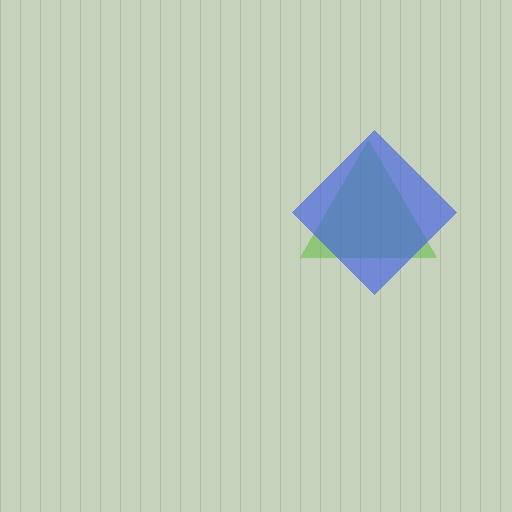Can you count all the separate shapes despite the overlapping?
Yes, there are 2 separate shapes.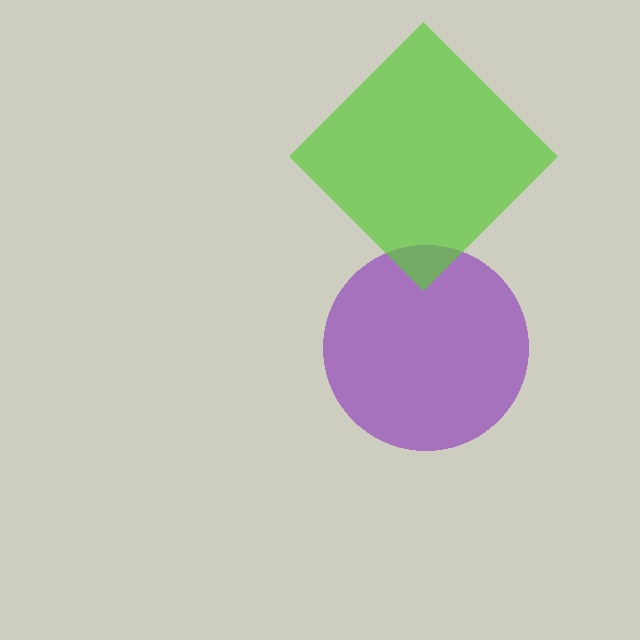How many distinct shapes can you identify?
There are 2 distinct shapes: a purple circle, a lime diamond.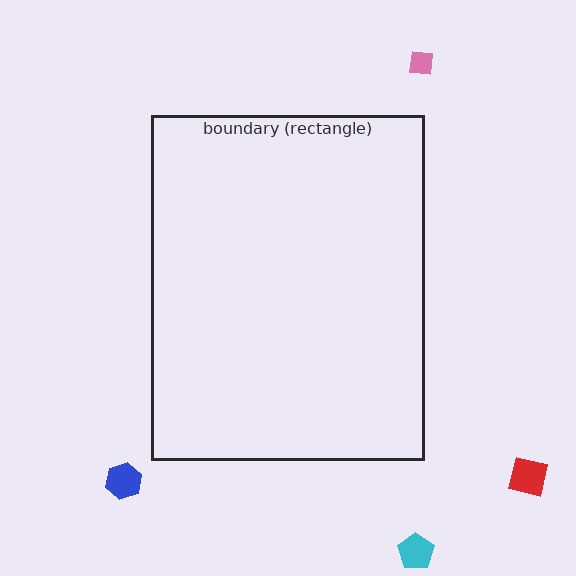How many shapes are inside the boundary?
0 inside, 4 outside.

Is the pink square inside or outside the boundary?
Outside.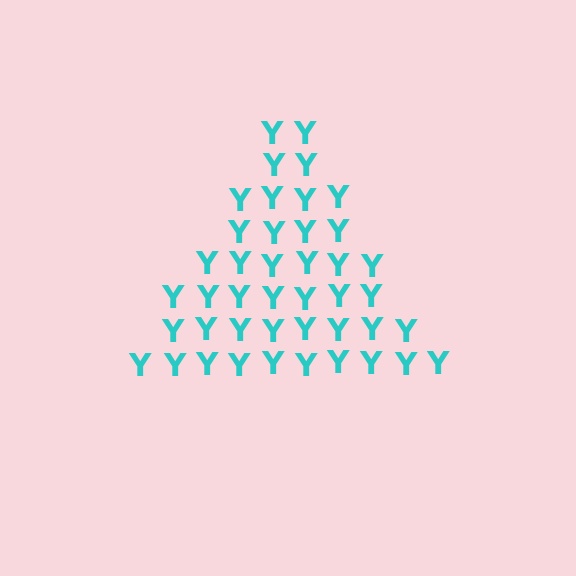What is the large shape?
The large shape is a triangle.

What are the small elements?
The small elements are letter Y's.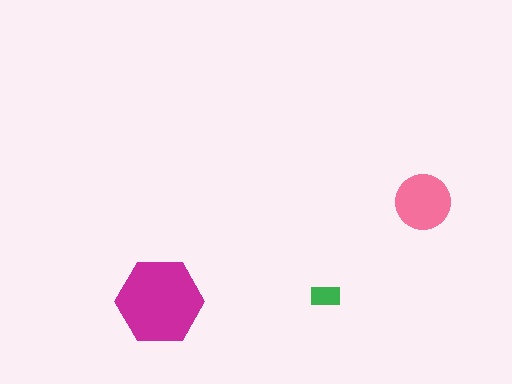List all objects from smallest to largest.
The green rectangle, the pink circle, the magenta hexagon.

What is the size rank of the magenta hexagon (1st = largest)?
1st.